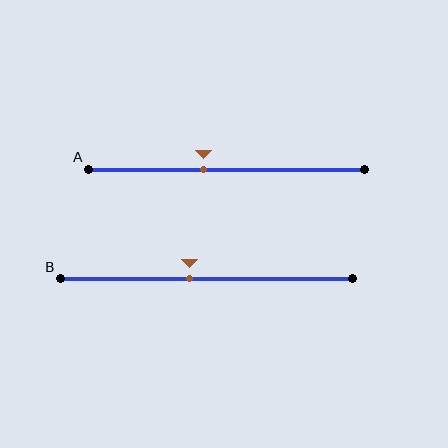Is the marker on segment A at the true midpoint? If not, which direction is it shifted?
No, the marker on segment A is shifted to the left by about 8% of the segment length.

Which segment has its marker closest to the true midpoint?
Segment B has its marker closest to the true midpoint.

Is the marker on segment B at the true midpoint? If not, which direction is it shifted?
No, the marker on segment B is shifted to the left by about 6% of the segment length.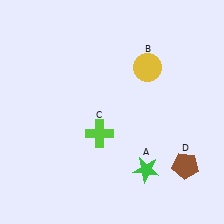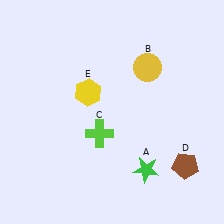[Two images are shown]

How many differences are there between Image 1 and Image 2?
There is 1 difference between the two images.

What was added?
A yellow hexagon (E) was added in Image 2.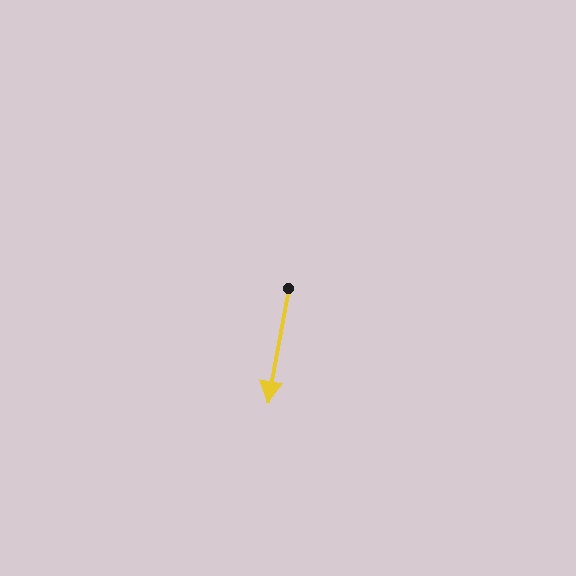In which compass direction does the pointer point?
South.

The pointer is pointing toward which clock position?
Roughly 6 o'clock.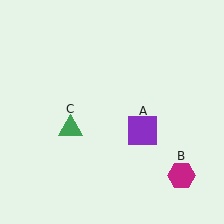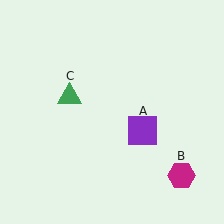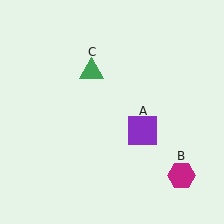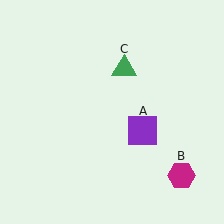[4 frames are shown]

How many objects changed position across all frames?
1 object changed position: green triangle (object C).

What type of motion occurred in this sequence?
The green triangle (object C) rotated clockwise around the center of the scene.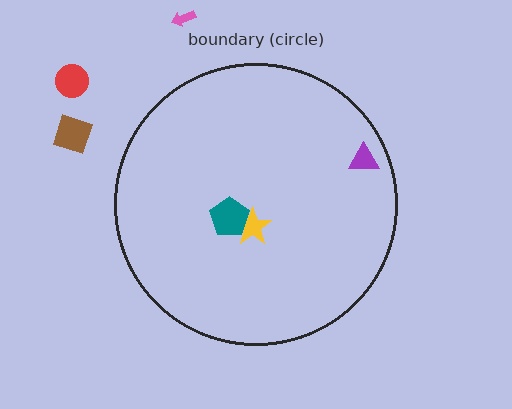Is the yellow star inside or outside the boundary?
Inside.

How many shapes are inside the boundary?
3 inside, 3 outside.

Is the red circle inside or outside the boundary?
Outside.